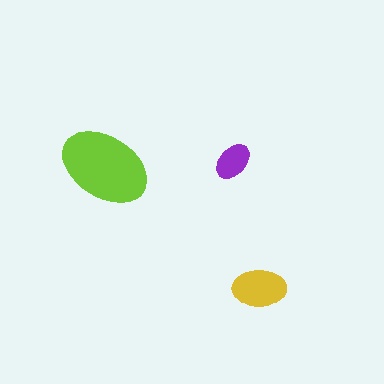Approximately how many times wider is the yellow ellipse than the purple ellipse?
About 1.5 times wider.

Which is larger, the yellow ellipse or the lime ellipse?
The lime one.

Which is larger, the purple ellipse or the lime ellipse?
The lime one.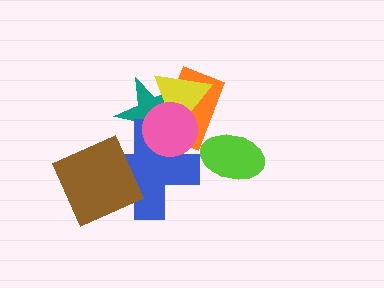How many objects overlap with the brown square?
1 object overlaps with the brown square.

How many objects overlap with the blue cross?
4 objects overlap with the blue cross.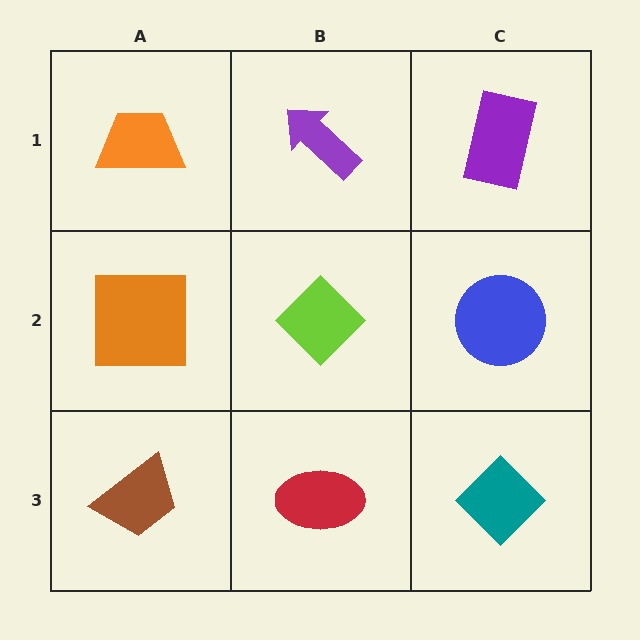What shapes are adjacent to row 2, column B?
A purple arrow (row 1, column B), a red ellipse (row 3, column B), an orange square (row 2, column A), a blue circle (row 2, column C).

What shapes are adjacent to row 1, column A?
An orange square (row 2, column A), a purple arrow (row 1, column B).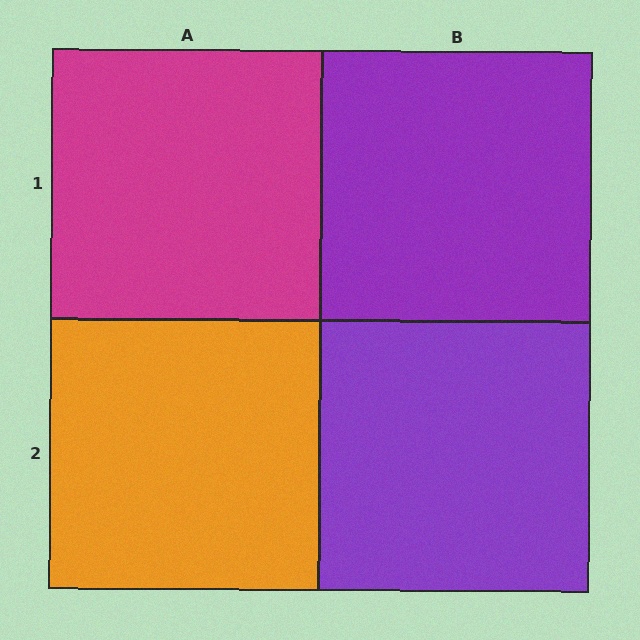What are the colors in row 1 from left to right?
Magenta, purple.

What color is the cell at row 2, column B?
Purple.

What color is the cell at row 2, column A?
Orange.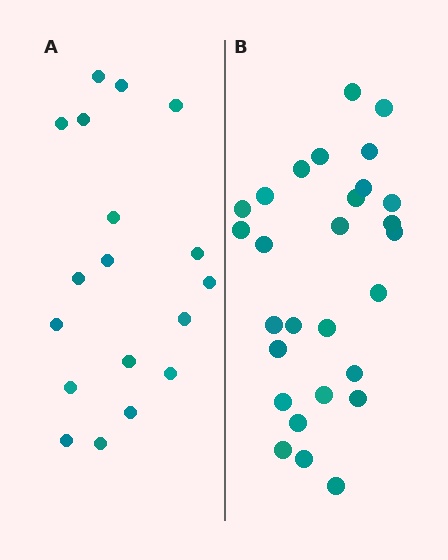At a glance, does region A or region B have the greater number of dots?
Region B (the right region) has more dots.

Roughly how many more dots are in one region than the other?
Region B has roughly 10 or so more dots than region A.